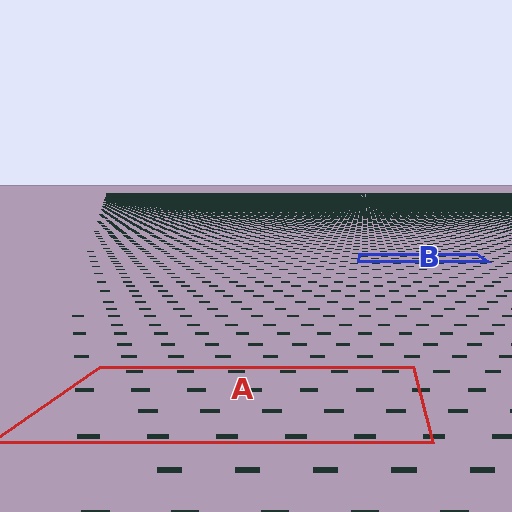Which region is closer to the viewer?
Region A is closer. The texture elements there are larger and more spread out.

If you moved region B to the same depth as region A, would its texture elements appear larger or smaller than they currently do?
They would appear larger. At a closer depth, the same texture elements are projected at a bigger on-screen size.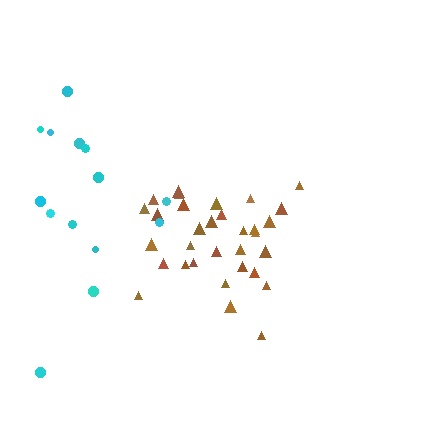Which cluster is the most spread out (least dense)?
Cyan.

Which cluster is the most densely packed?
Brown.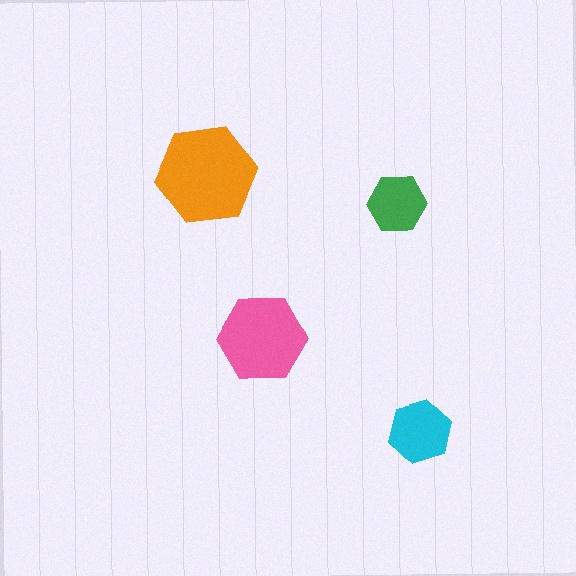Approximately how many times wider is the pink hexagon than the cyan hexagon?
About 1.5 times wider.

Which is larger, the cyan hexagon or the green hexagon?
The cyan one.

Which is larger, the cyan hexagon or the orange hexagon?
The orange one.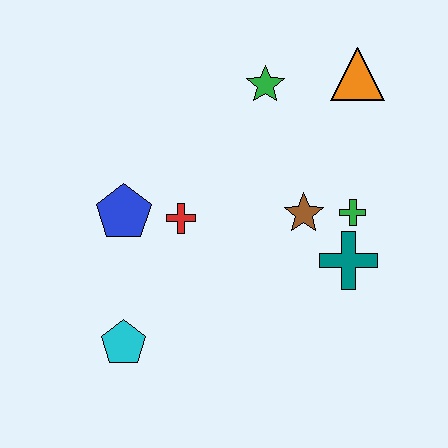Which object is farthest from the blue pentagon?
The orange triangle is farthest from the blue pentagon.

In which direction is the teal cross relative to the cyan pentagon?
The teal cross is to the right of the cyan pentagon.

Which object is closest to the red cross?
The blue pentagon is closest to the red cross.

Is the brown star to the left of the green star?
No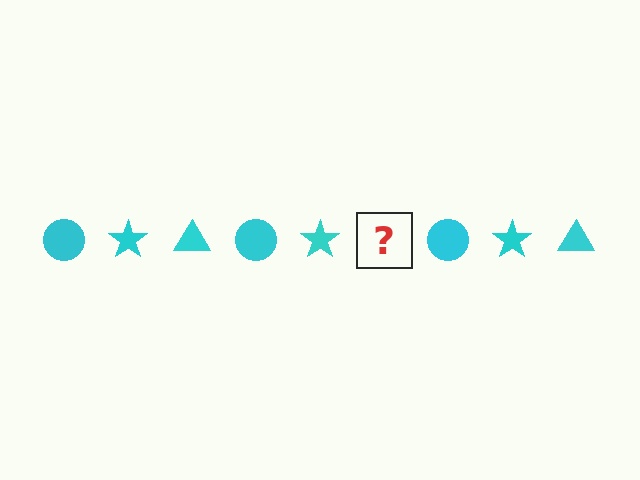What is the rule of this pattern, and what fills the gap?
The rule is that the pattern cycles through circle, star, triangle shapes in cyan. The gap should be filled with a cyan triangle.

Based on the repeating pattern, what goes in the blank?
The blank should be a cyan triangle.